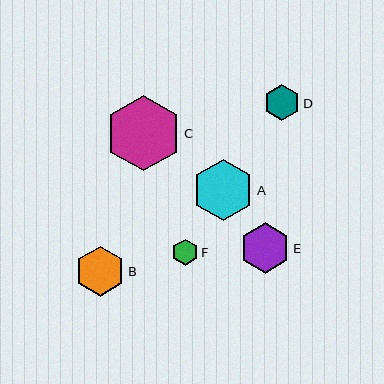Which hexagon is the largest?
Hexagon C is the largest with a size of approximately 75 pixels.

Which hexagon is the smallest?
Hexagon F is the smallest with a size of approximately 26 pixels.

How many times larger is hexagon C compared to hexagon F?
Hexagon C is approximately 2.9 times the size of hexagon F.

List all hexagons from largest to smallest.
From largest to smallest: C, A, E, B, D, F.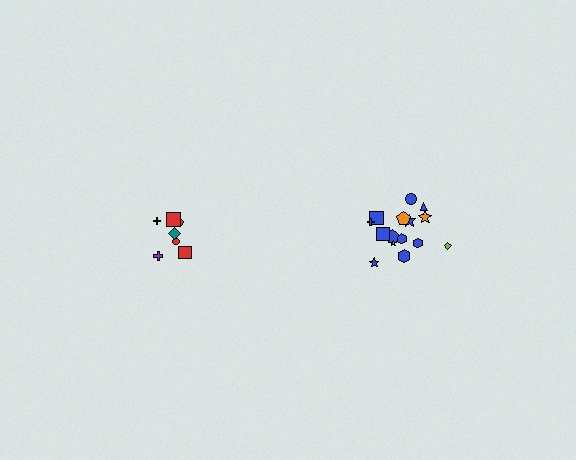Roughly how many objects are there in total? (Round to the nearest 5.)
Roughly 20 objects in total.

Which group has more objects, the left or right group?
The right group.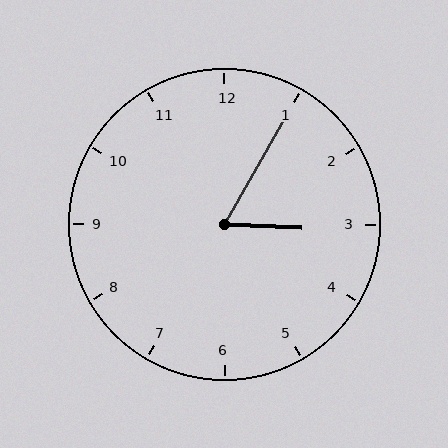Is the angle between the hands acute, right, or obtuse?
It is acute.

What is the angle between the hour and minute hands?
Approximately 62 degrees.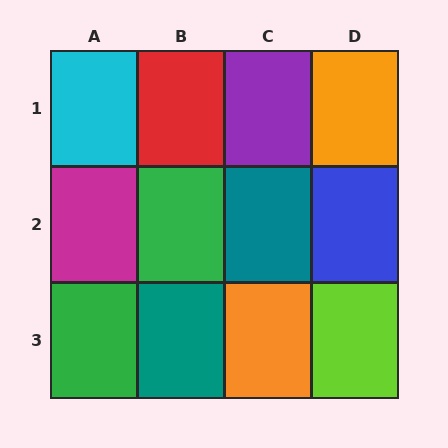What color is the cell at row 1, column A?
Cyan.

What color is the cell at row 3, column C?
Orange.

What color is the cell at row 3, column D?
Lime.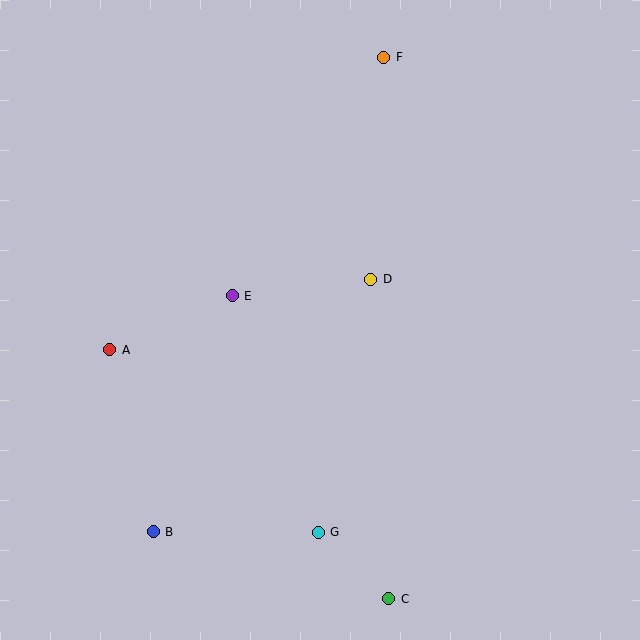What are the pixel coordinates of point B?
Point B is at (153, 532).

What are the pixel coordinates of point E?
Point E is at (232, 296).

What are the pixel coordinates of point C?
Point C is at (389, 599).